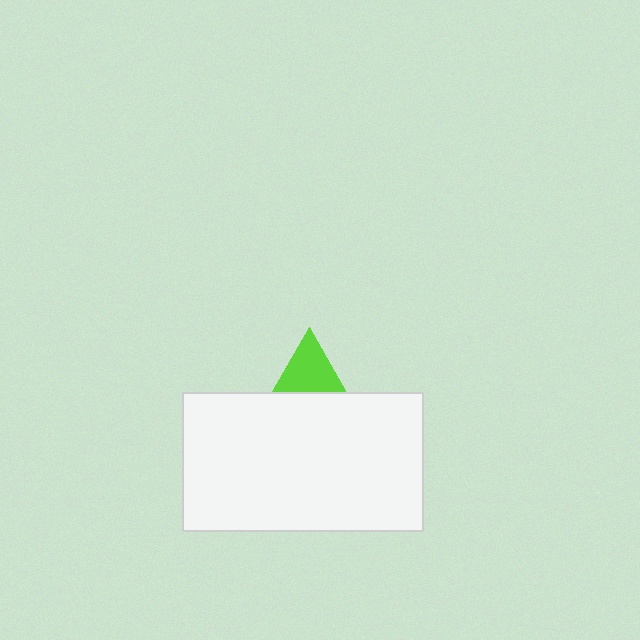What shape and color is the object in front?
The object in front is a white rectangle.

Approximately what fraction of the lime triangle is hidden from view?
Roughly 60% of the lime triangle is hidden behind the white rectangle.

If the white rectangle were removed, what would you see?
You would see the complete lime triangle.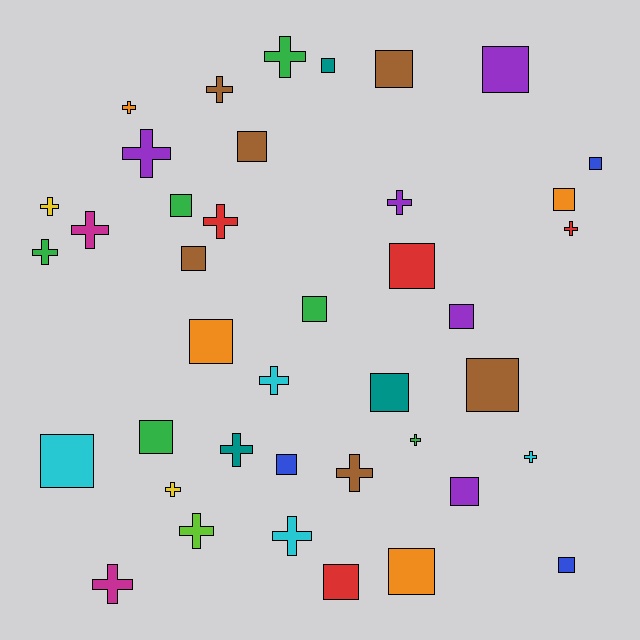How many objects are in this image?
There are 40 objects.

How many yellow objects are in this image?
There are 2 yellow objects.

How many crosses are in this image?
There are 19 crosses.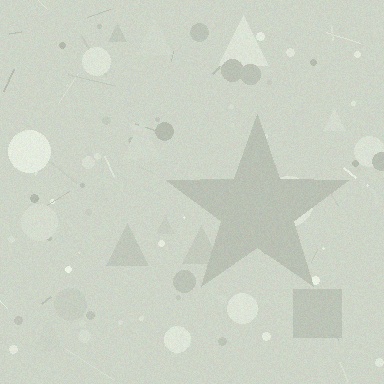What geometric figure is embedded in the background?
A star is embedded in the background.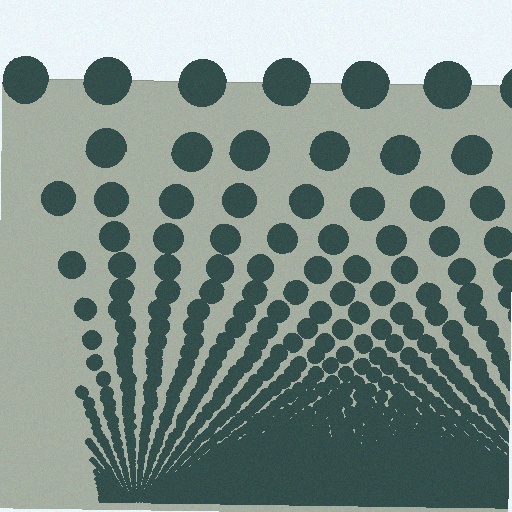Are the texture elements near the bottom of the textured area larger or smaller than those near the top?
Smaller. The gradient is inverted — elements near the bottom are smaller and denser.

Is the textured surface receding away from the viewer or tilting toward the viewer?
The surface appears to tilt toward the viewer. Texture elements get larger and sparser toward the top.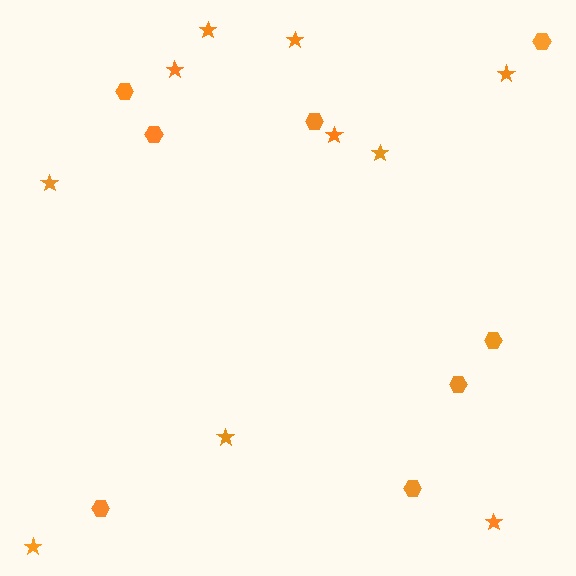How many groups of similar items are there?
There are 2 groups: one group of stars (10) and one group of hexagons (8).